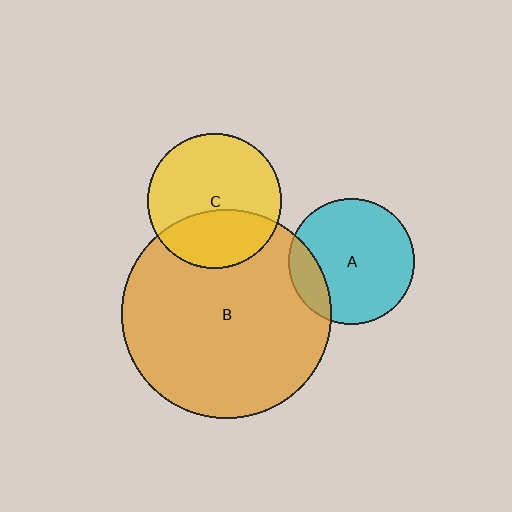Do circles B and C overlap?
Yes.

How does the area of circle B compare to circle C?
Approximately 2.4 times.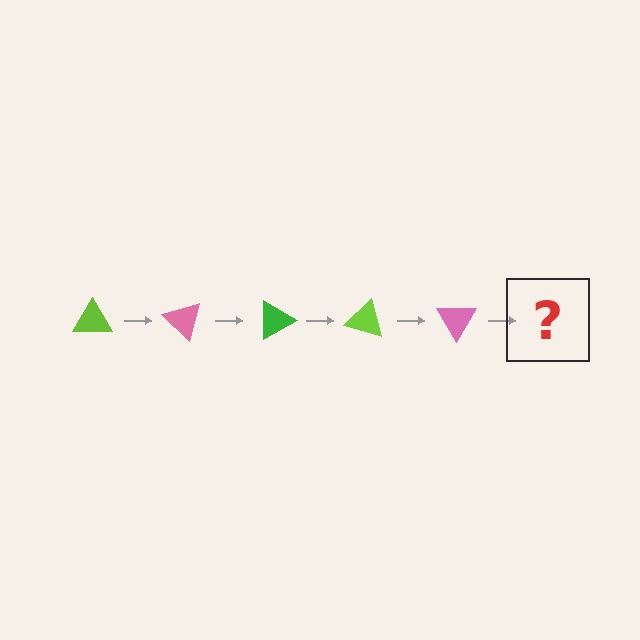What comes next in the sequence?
The next element should be a green triangle, rotated 225 degrees from the start.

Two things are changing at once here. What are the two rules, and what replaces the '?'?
The two rules are that it rotates 45 degrees each step and the color cycles through lime, pink, and green. The '?' should be a green triangle, rotated 225 degrees from the start.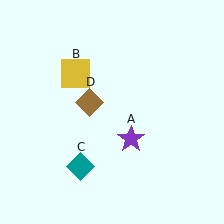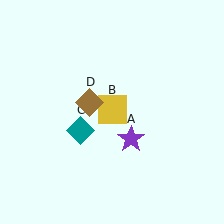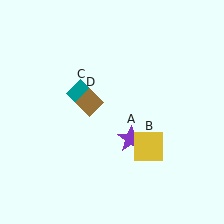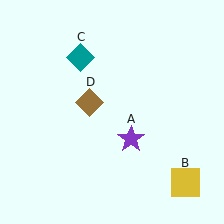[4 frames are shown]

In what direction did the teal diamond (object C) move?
The teal diamond (object C) moved up.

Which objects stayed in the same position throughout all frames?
Purple star (object A) and brown diamond (object D) remained stationary.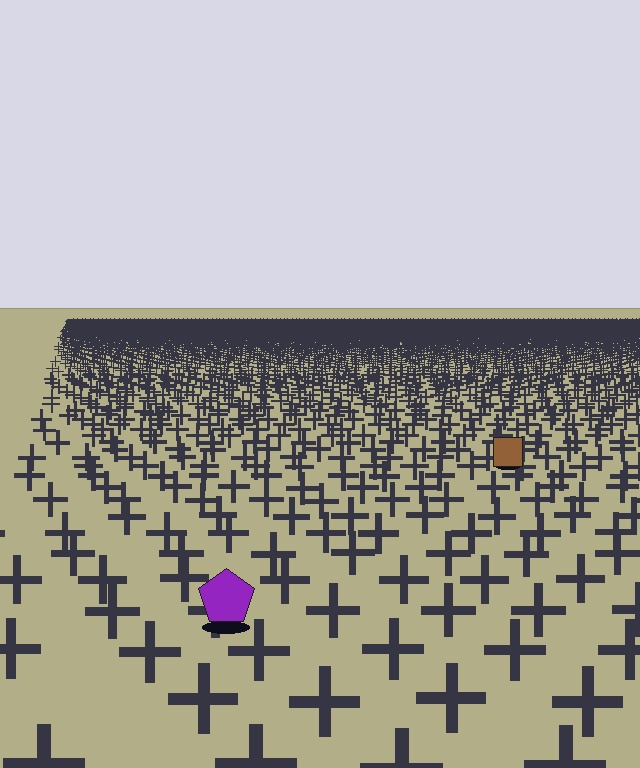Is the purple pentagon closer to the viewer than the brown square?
Yes. The purple pentagon is closer — you can tell from the texture gradient: the ground texture is coarser near it.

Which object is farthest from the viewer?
The brown square is farthest from the viewer. It appears smaller and the ground texture around it is denser.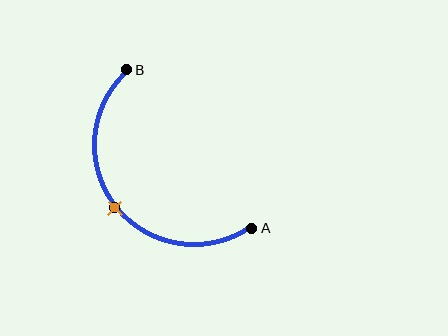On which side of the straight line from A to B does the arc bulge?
The arc bulges below and to the left of the straight line connecting A and B.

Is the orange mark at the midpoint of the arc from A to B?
Yes. The orange mark lies on the arc at equal arc-length from both A and B — it is the arc midpoint.